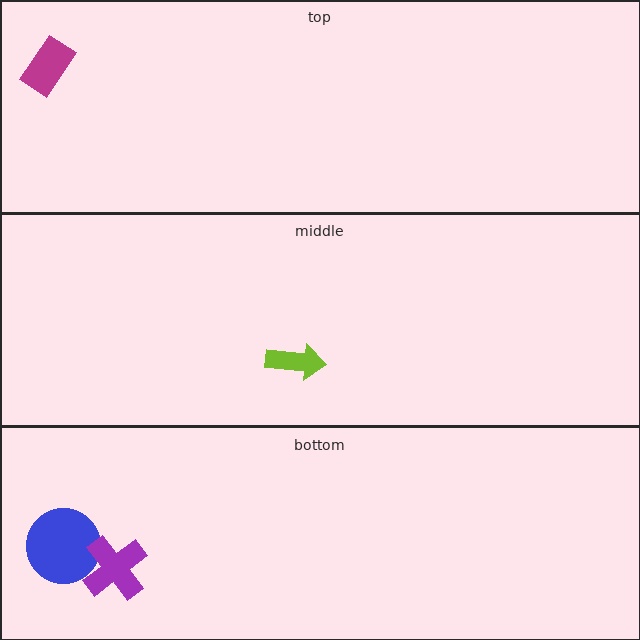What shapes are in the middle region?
The lime arrow.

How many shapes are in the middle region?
1.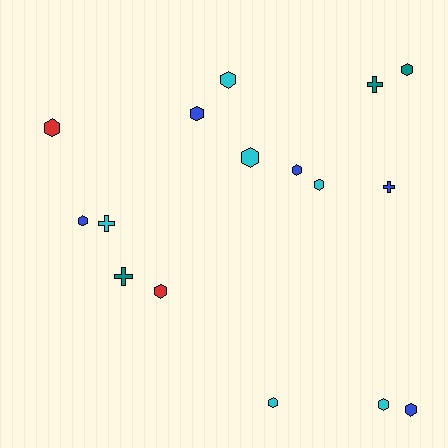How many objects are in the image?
There are 16 objects.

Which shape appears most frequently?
Hexagon, with 12 objects.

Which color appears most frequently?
Cyan, with 6 objects.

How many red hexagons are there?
There are 2 red hexagons.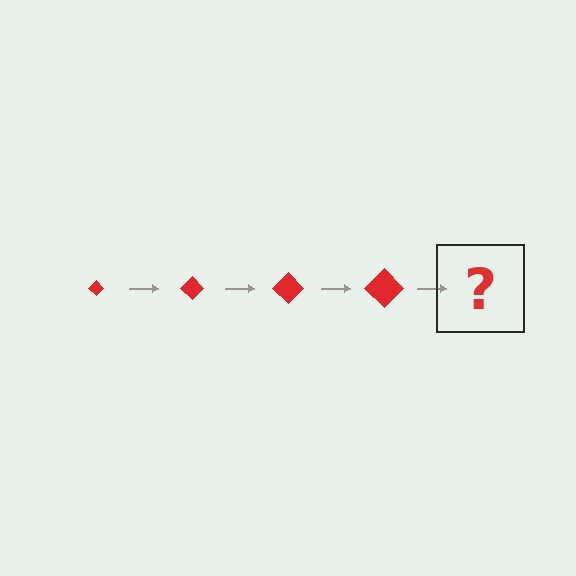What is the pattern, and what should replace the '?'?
The pattern is that the diamond gets progressively larger each step. The '?' should be a red diamond, larger than the previous one.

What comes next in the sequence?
The next element should be a red diamond, larger than the previous one.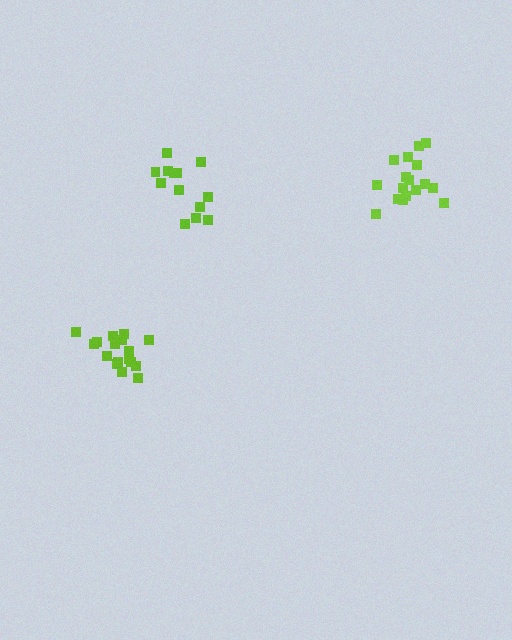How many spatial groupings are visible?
There are 3 spatial groupings.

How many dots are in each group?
Group 1: 13 dots, Group 2: 17 dots, Group 3: 17 dots (47 total).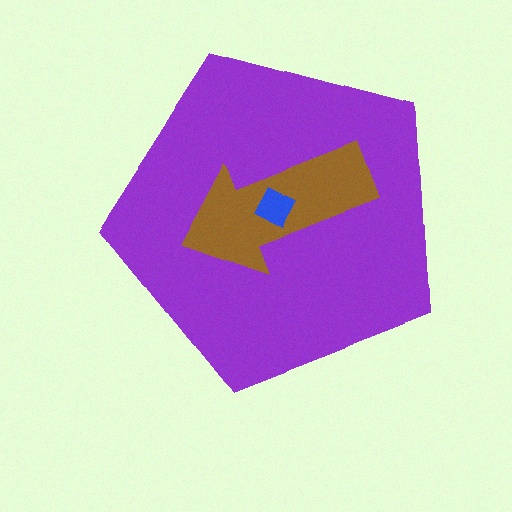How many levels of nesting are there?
3.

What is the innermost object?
The blue diamond.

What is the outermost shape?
The purple pentagon.